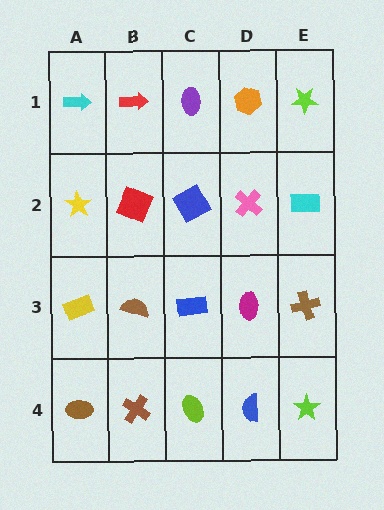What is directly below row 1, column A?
A yellow star.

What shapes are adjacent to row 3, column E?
A cyan rectangle (row 2, column E), a lime star (row 4, column E), a magenta ellipse (row 3, column D).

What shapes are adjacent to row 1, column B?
A red square (row 2, column B), a cyan arrow (row 1, column A), a purple ellipse (row 1, column C).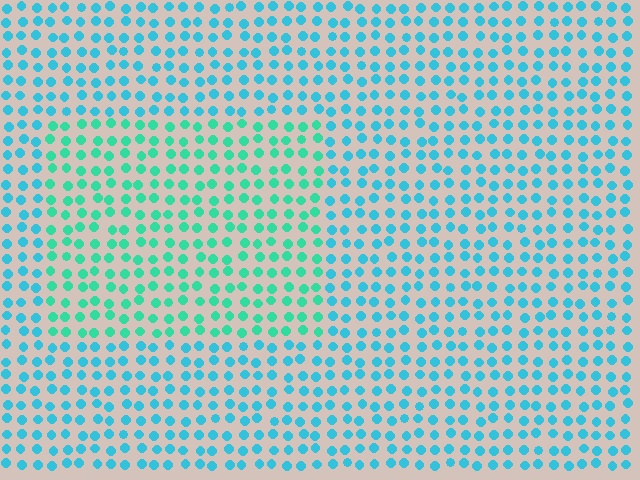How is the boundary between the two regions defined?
The boundary is defined purely by a slight shift in hue (about 31 degrees). Spacing, size, and orientation are identical on both sides.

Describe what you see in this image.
The image is filled with small cyan elements in a uniform arrangement. A rectangle-shaped region is visible where the elements are tinted to a slightly different hue, forming a subtle color boundary.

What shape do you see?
I see a rectangle.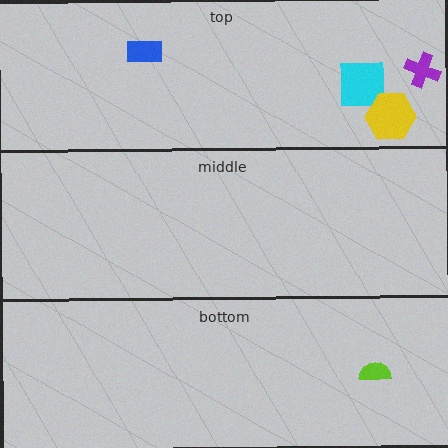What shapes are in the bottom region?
The lime semicircle.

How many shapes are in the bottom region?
1.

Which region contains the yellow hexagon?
The top region.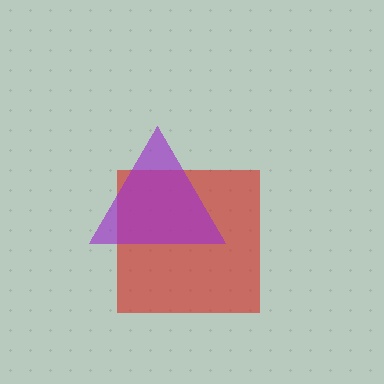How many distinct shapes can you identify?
There are 2 distinct shapes: a red square, a purple triangle.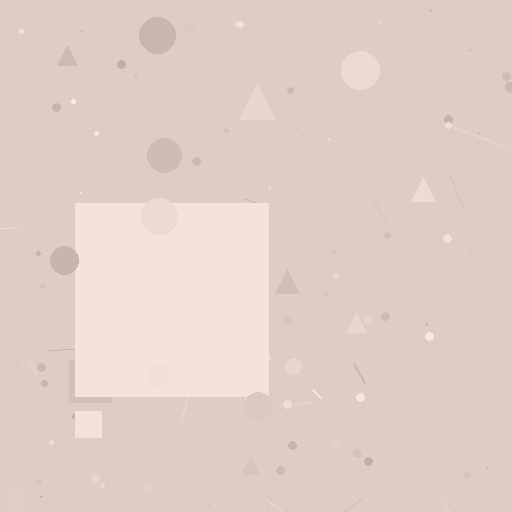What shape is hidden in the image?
A square is hidden in the image.